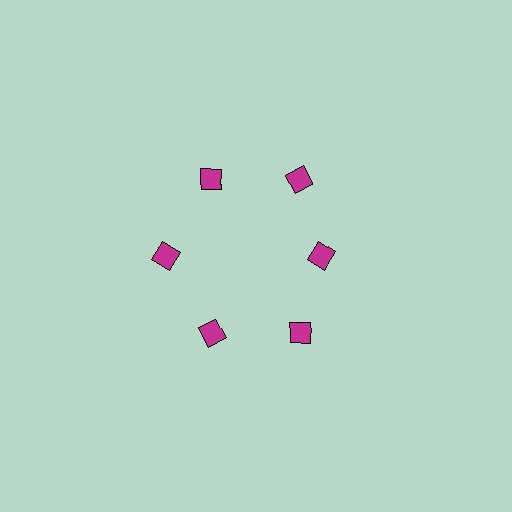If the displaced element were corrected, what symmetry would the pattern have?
It would have 6-fold rotational symmetry — the pattern would map onto itself every 60 degrees.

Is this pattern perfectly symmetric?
No. The 6 magenta diamonds are arranged in a ring, but one element near the 3 o'clock position is pulled inward toward the center, breaking the 6-fold rotational symmetry.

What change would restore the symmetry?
The symmetry would be restored by moving it outward, back onto the ring so that all 6 diamonds sit at equal angles and equal distance from the center.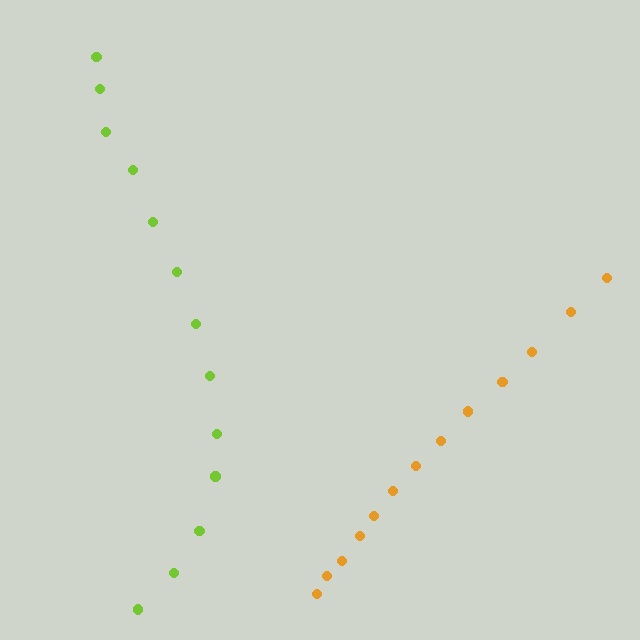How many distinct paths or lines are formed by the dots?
There are 2 distinct paths.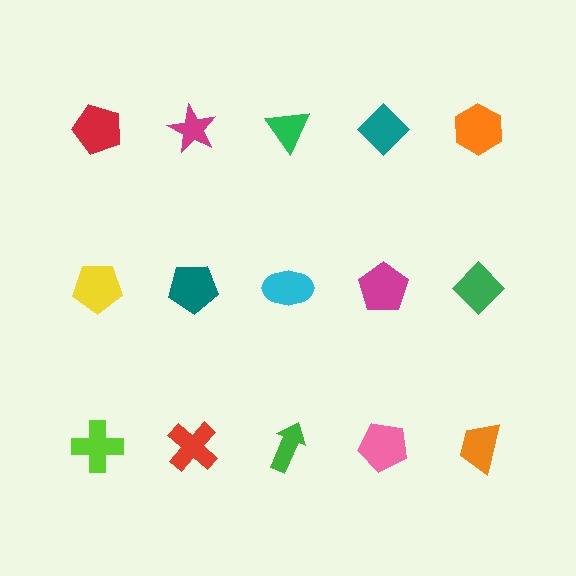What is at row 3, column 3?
A green arrow.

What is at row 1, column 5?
An orange hexagon.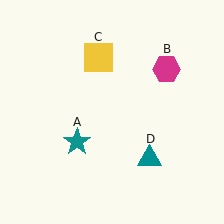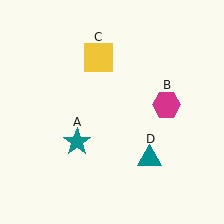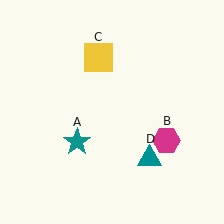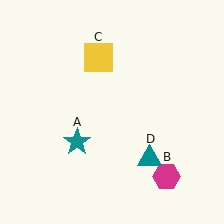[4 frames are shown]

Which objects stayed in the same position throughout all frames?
Teal star (object A) and yellow square (object C) and teal triangle (object D) remained stationary.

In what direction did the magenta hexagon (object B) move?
The magenta hexagon (object B) moved down.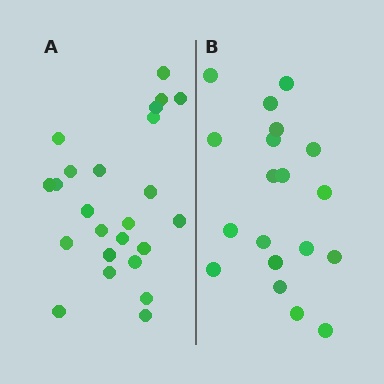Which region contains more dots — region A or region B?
Region A (the left region) has more dots.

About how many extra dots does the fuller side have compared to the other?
Region A has about 5 more dots than region B.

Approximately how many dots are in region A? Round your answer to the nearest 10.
About 20 dots. (The exact count is 24, which rounds to 20.)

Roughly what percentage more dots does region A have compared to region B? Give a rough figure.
About 25% more.